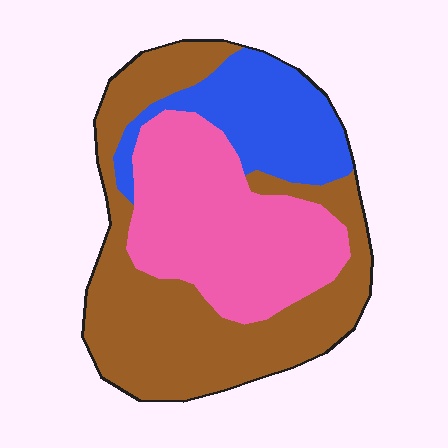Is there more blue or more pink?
Pink.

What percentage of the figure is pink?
Pink covers 35% of the figure.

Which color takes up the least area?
Blue, at roughly 20%.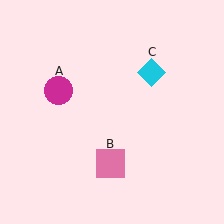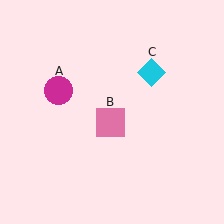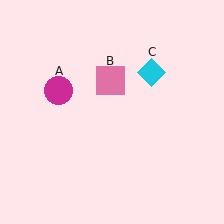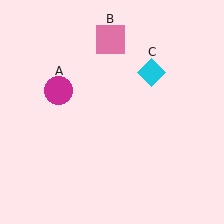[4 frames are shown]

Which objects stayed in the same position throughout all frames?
Magenta circle (object A) and cyan diamond (object C) remained stationary.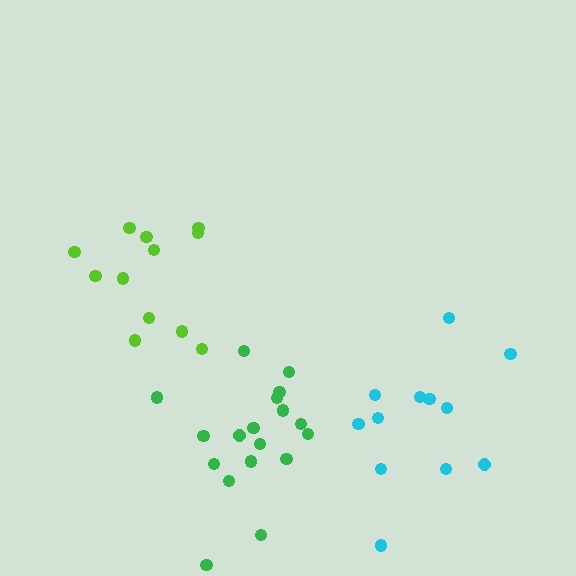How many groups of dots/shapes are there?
There are 3 groups.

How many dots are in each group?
Group 1: 12 dots, Group 2: 12 dots, Group 3: 18 dots (42 total).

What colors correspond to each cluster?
The clusters are colored: lime, cyan, green.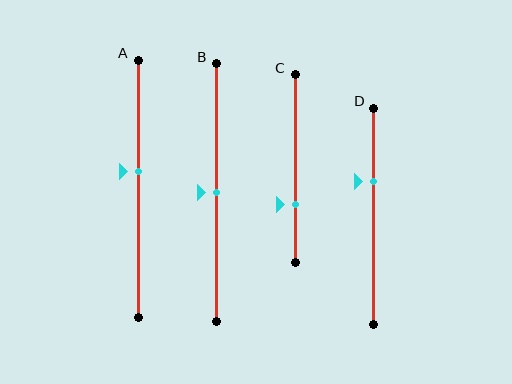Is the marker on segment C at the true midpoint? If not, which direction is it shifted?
No, the marker on segment C is shifted downward by about 19% of the segment length.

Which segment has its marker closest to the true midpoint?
Segment B has its marker closest to the true midpoint.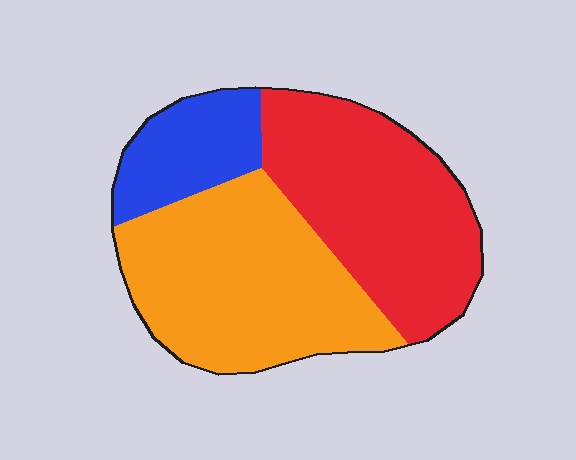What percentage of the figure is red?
Red takes up between a quarter and a half of the figure.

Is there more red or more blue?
Red.